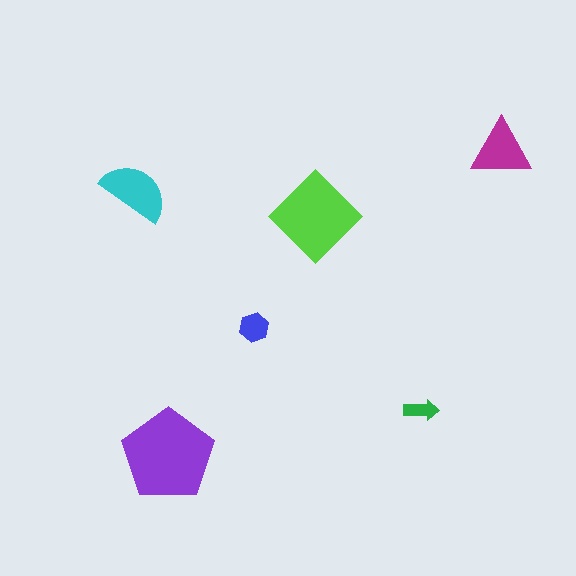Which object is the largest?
The purple pentagon.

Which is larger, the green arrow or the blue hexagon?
The blue hexagon.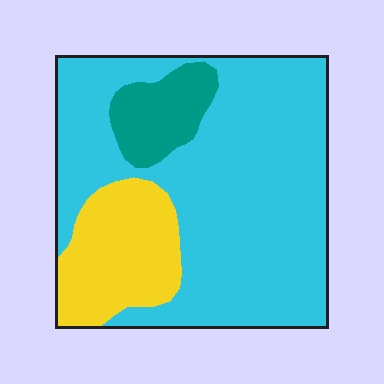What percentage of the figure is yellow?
Yellow covers around 20% of the figure.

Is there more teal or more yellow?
Yellow.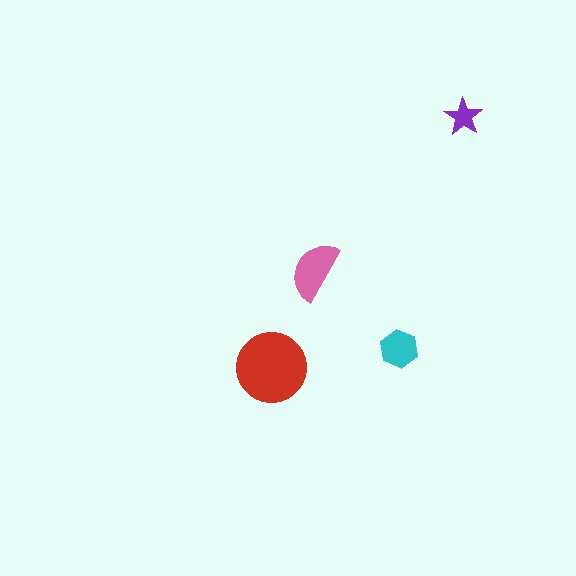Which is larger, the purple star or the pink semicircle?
The pink semicircle.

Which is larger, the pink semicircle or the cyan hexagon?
The pink semicircle.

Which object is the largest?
The red circle.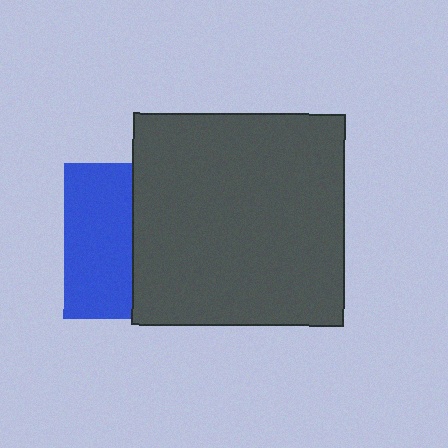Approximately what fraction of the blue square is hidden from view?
Roughly 56% of the blue square is hidden behind the dark gray square.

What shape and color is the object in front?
The object in front is a dark gray square.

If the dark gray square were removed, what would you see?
You would see the complete blue square.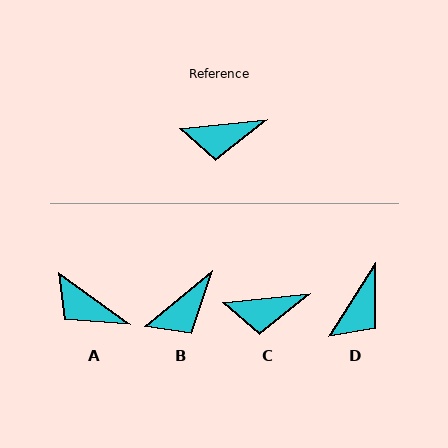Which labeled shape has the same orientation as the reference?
C.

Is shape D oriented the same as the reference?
No, it is off by about 51 degrees.